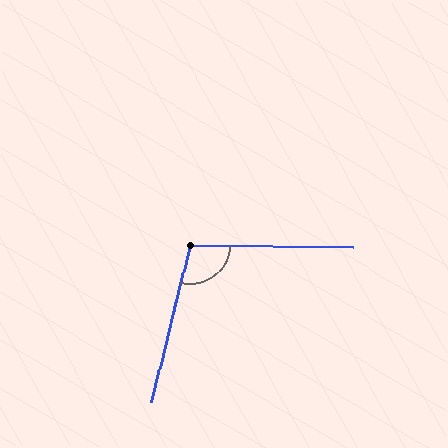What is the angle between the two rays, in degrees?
Approximately 103 degrees.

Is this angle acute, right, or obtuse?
It is obtuse.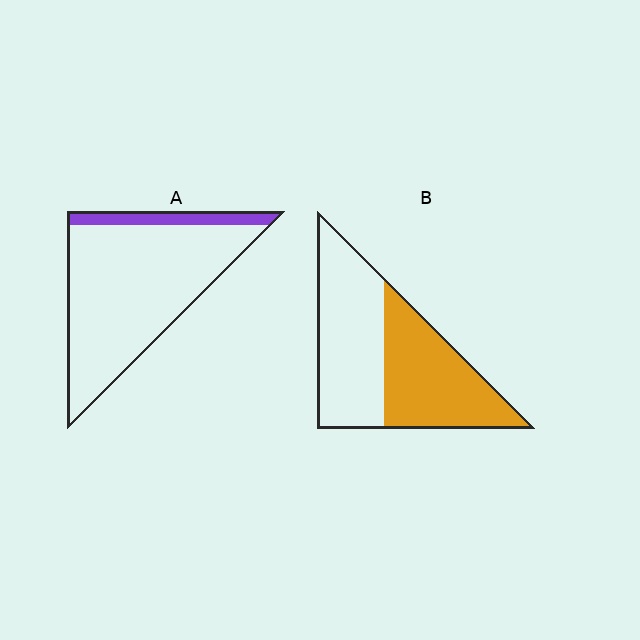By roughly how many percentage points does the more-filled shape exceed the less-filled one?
By roughly 35 percentage points (B over A).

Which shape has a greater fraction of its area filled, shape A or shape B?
Shape B.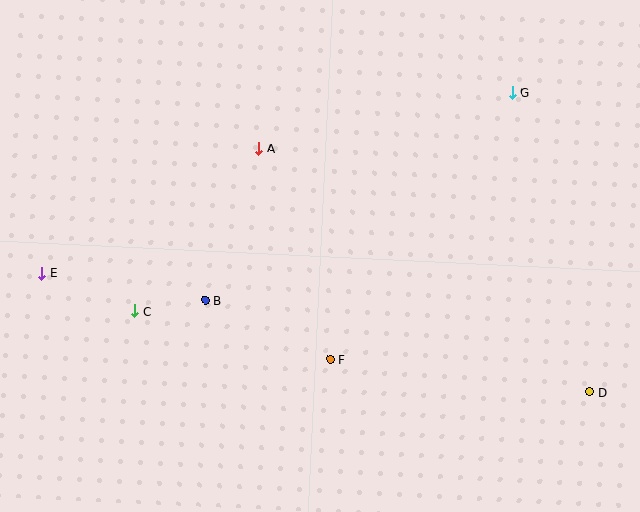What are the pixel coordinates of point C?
Point C is at (135, 311).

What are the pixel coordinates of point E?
Point E is at (42, 273).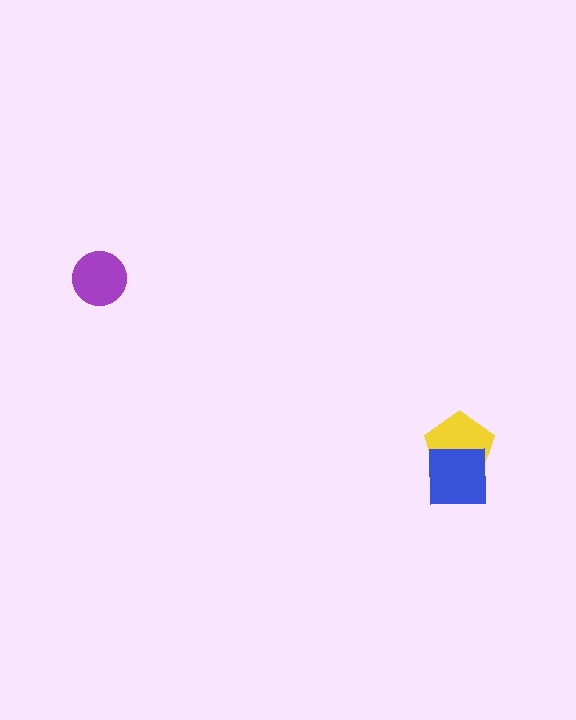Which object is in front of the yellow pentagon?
The blue square is in front of the yellow pentagon.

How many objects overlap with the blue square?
1 object overlaps with the blue square.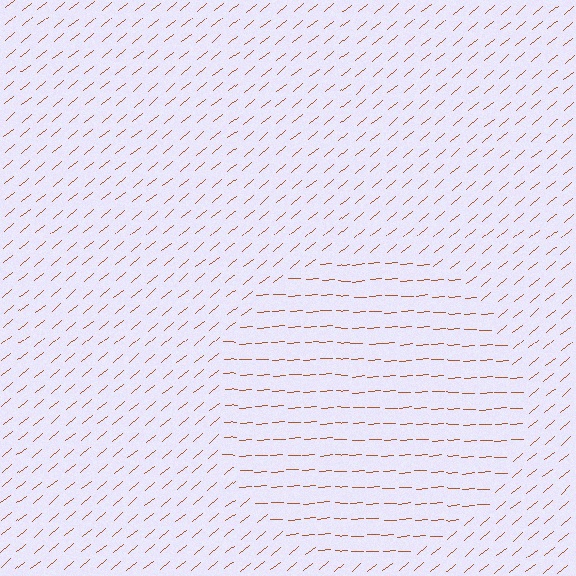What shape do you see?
I see a circle.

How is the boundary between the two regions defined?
The boundary is defined purely by a change in line orientation (approximately 36 degrees difference). All lines are the same color and thickness.